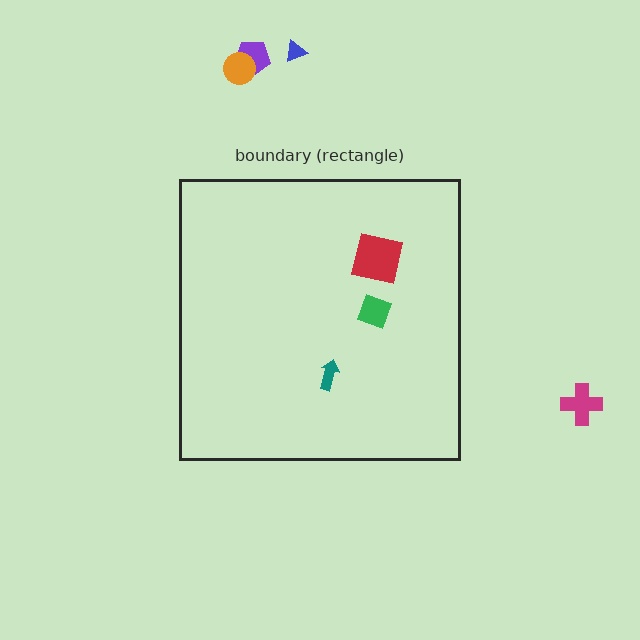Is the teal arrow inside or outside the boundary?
Inside.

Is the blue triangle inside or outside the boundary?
Outside.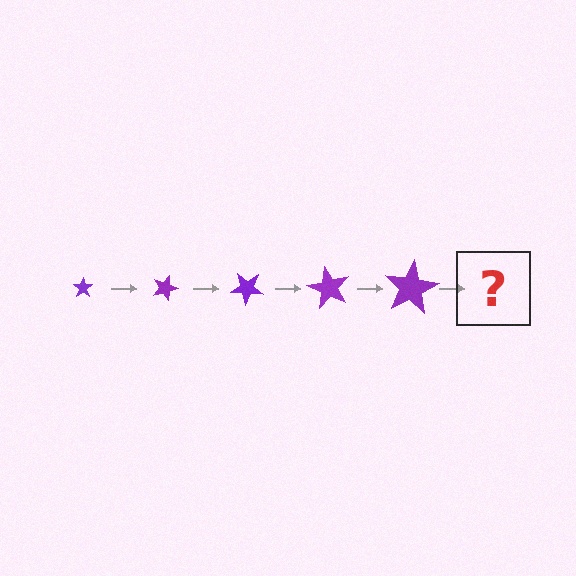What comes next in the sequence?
The next element should be a star, larger than the previous one and rotated 100 degrees from the start.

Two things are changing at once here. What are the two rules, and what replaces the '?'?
The two rules are that the star grows larger each step and it rotates 20 degrees each step. The '?' should be a star, larger than the previous one and rotated 100 degrees from the start.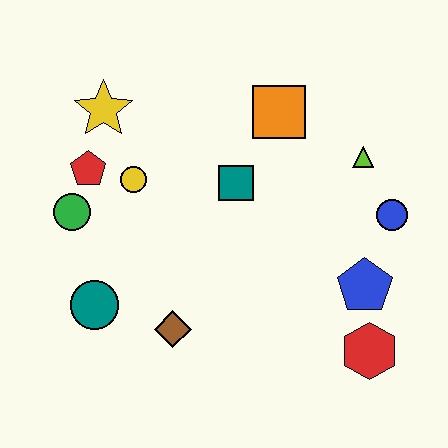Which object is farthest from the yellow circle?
The red hexagon is farthest from the yellow circle.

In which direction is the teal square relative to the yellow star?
The teal square is to the right of the yellow star.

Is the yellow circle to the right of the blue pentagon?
No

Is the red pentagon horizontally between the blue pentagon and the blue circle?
No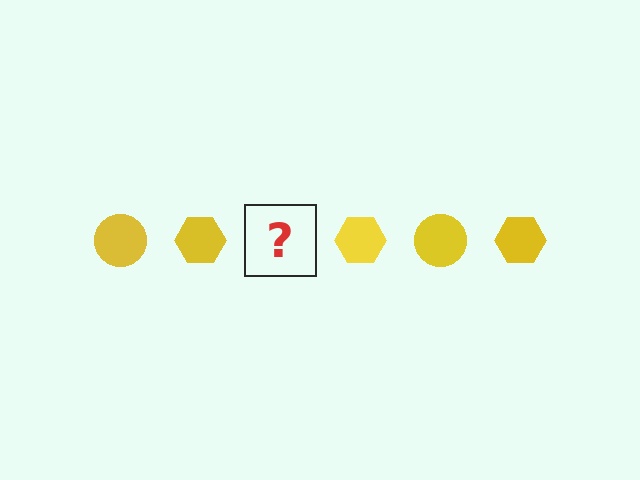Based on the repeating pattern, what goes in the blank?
The blank should be a yellow circle.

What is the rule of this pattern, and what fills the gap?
The rule is that the pattern cycles through circle, hexagon shapes in yellow. The gap should be filled with a yellow circle.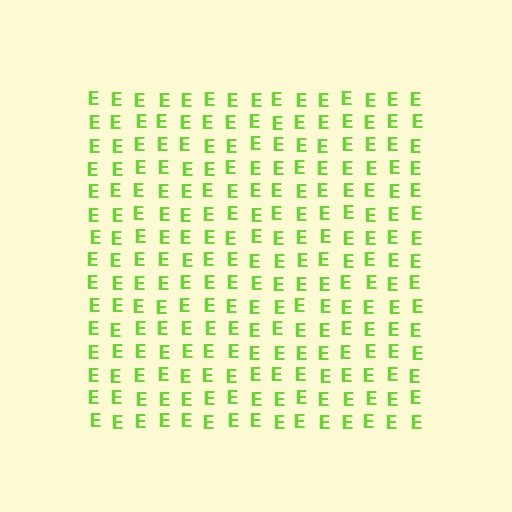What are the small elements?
The small elements are letter E's.